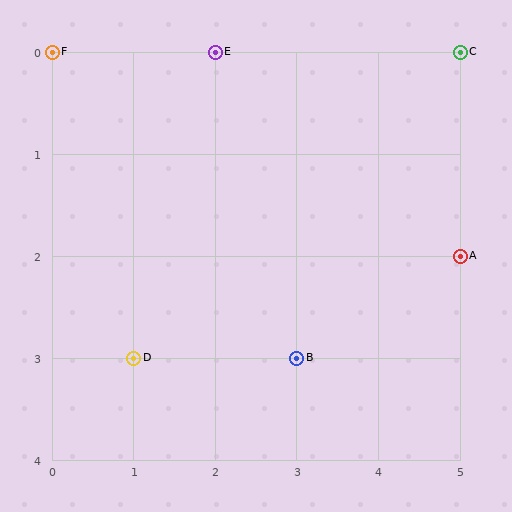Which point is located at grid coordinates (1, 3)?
Point D is at (1, 3).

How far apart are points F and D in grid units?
Points F and D are 1 column and 3 rows apart (about 3.2 grid units diagonally).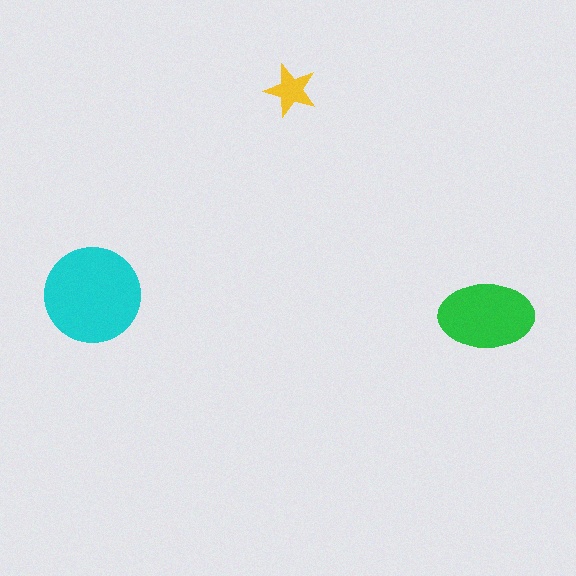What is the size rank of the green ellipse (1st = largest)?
2nd.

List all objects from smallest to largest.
The yellow star, the green ellipse, the cyan circle.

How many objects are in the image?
There are 3 objects in the image.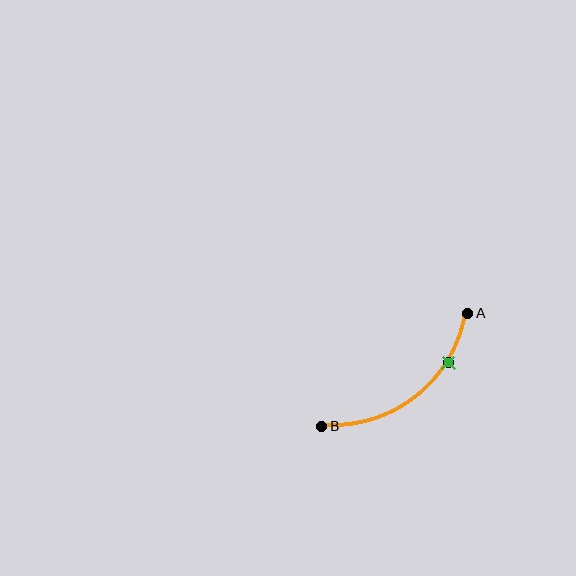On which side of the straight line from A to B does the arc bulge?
The arc bulges below and to the right of the straight line connecting A and B.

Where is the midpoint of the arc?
The arc midpoint is the point on the curve farthest from the straight line joining A and B. It sits below and to the right of that line.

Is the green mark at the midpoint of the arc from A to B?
No. The green mark lies on the arc but is closer to endpoint A. The arc midpoint would be at the point on the curve equidistant along the arc from both A and B.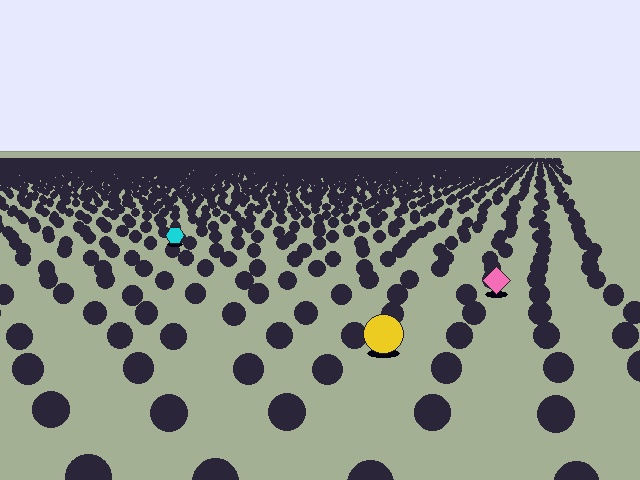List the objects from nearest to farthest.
From nearest to farthest: the yellow circle, the pink diamond, the cyan hexagon.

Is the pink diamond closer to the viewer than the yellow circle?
No. The yellow circle is closer — you can tell from the texture gradient: the ground texture is coarser near it.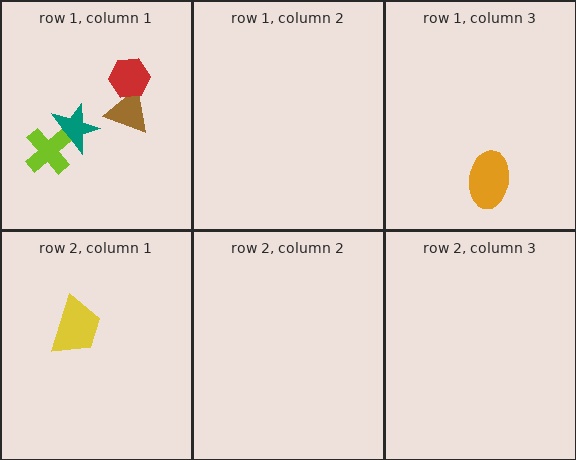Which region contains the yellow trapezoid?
The row 2, column 1 region.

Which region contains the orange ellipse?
The row 1, column 3 region.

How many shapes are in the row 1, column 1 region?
4.